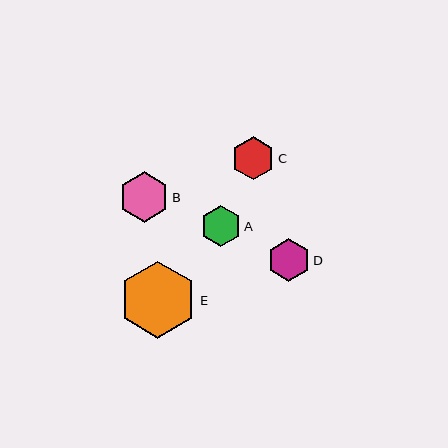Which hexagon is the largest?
Hexagon E is the largest with a size of approximately 77 pixels.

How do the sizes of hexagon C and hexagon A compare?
Hexagon C and hexagon A are approximately the same size.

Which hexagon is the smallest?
Hexagon A is the smallest with a size of approximately 41 pixels.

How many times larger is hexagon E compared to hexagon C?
Hexagon E is approximately 1.8 times the size of hexagon C.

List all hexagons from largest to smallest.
From largest to smallest: E, B, C, D, A.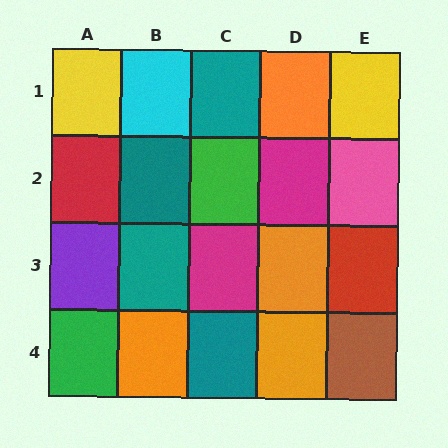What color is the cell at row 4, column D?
Orange.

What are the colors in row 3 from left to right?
Purple, teal, magenta, orange, red.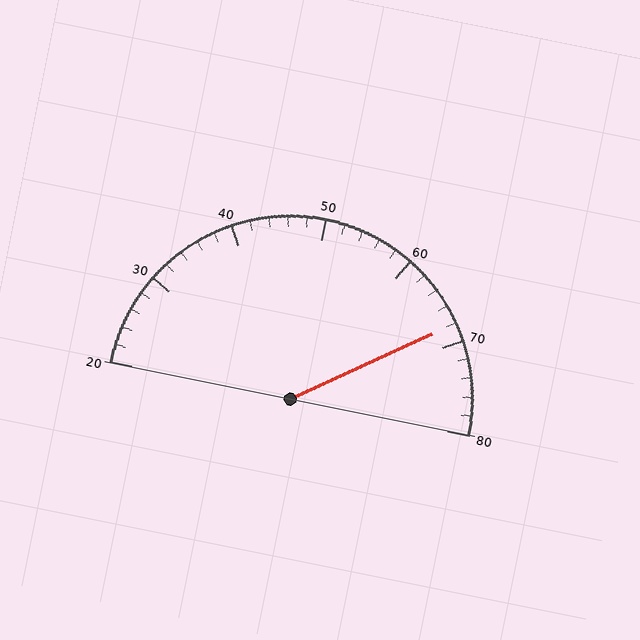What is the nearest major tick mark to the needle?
The nearest major tick mark is 70.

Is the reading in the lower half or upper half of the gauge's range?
The reading is in the upper half of the range (20 to 80).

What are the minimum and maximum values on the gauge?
The gauge ranges from 20 to 80.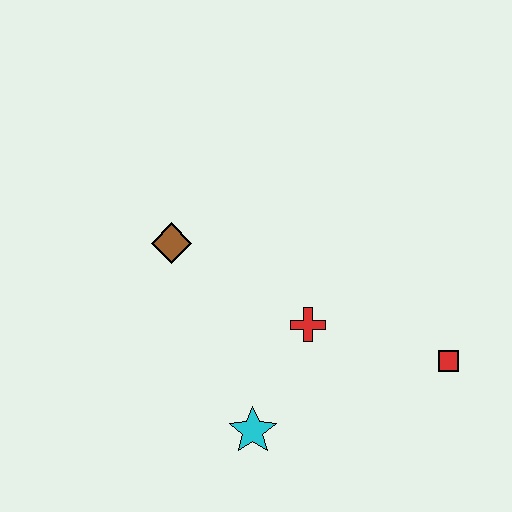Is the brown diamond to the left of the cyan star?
Yes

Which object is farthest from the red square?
The brown diamond is farthest from the red square.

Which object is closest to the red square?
The red cross is closest to the red square.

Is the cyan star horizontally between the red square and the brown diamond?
Yes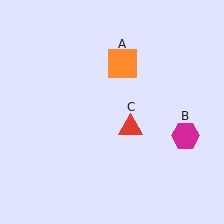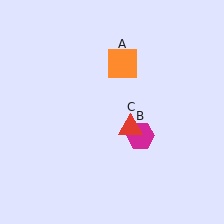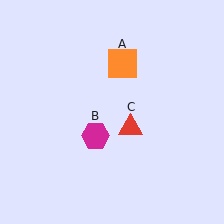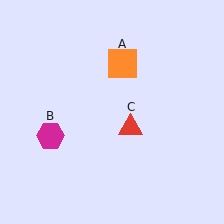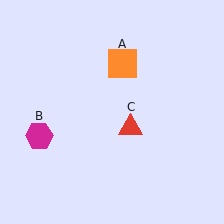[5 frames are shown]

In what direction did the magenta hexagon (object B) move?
The magenta hexagon (object B) moved left.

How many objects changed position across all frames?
1 object changed position: magenta hexagon (object B).